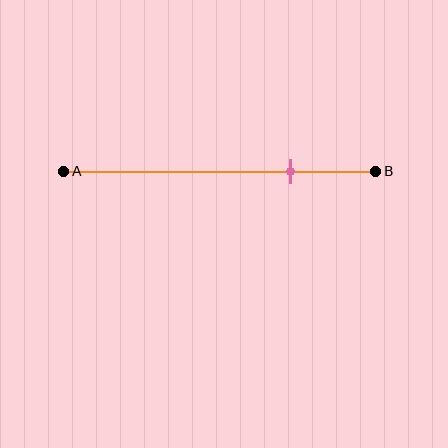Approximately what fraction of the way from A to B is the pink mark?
The pink mark is approximately 75% of the way from A to B.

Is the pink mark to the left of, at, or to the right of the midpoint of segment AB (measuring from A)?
The pink mark is to the right of the midpoint of segment AB.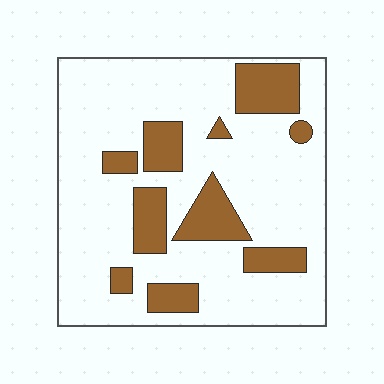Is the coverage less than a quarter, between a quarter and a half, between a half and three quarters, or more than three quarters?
Less than a quarter.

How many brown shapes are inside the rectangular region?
10.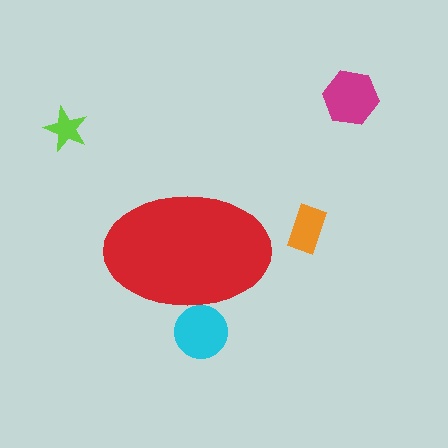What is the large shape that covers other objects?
A red ellipse.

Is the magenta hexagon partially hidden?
No, the magenta hexagon is fully visible.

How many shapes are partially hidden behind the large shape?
1 shape is partially hidden.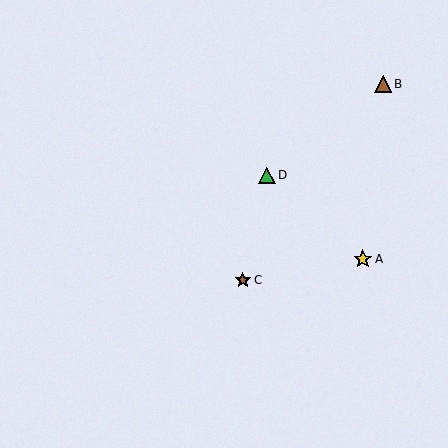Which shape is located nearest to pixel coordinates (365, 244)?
The yellow star (labeled A) at (363, 259) is nearest to that location.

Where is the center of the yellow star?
The center of the yellow star is at (363, 259).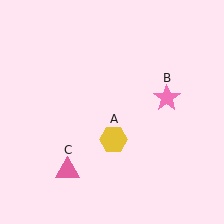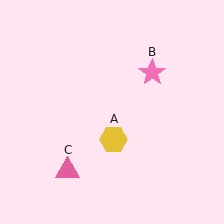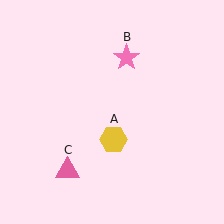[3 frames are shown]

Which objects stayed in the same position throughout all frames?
Yellow hexagon (object A) and pink triangle (object C) remained stationary.